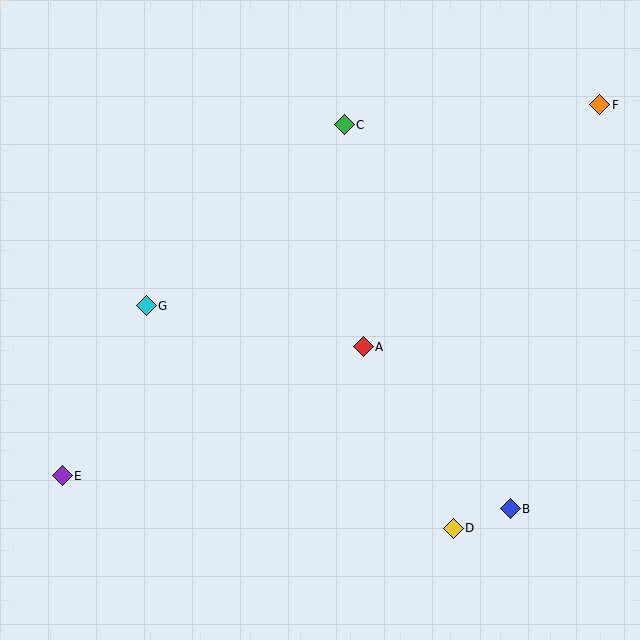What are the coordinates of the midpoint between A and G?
The midpoint between A and G is at (255, 326).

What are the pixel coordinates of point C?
Point C is at (344, 125).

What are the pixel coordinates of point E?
Point E is at (62, 476).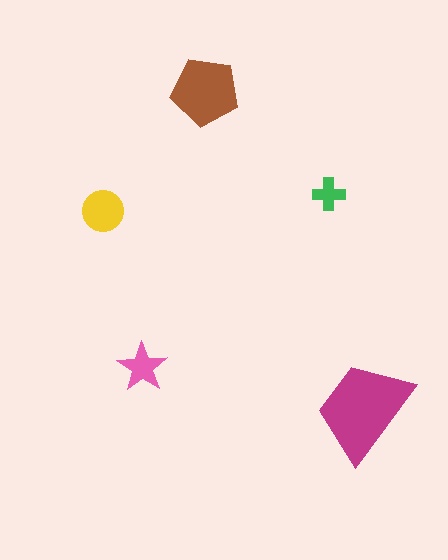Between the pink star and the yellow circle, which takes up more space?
The yellow circle.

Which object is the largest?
The magenta trapezoid.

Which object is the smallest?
The green cross.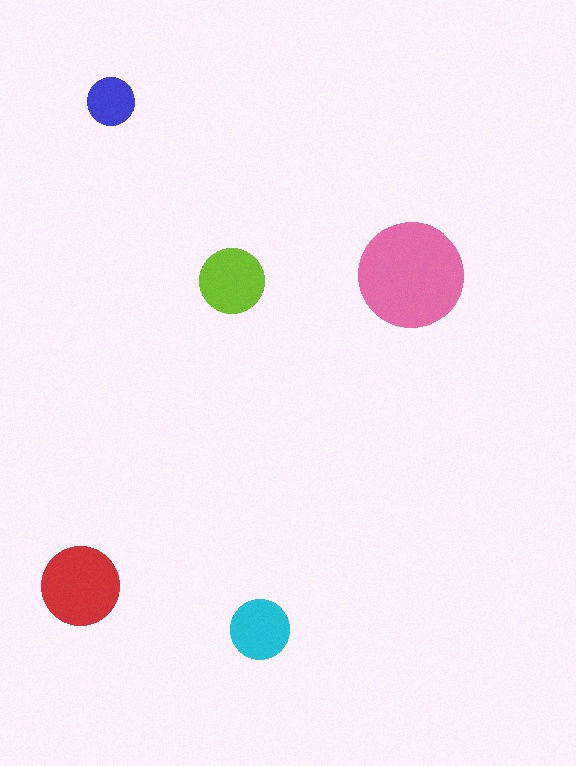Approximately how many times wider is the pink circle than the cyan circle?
About 2 times wider.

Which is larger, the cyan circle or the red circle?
The red one.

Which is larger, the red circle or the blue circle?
The red one.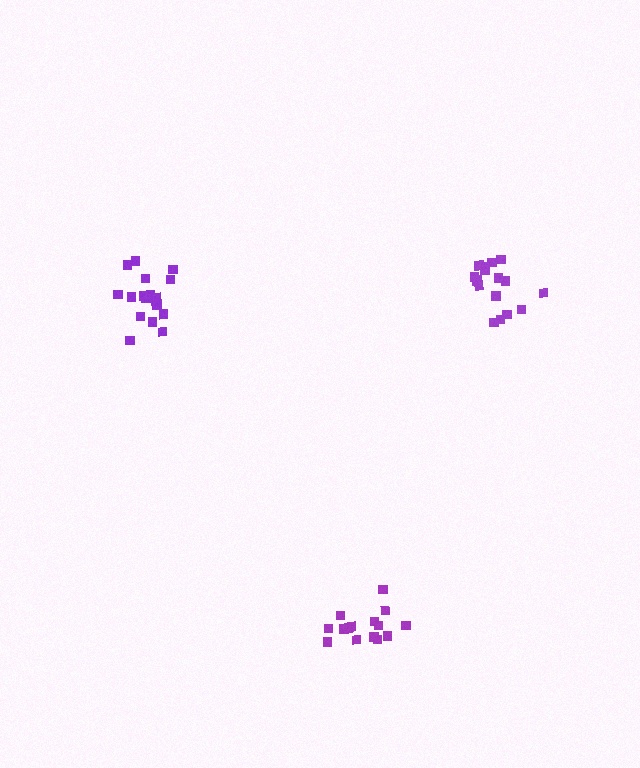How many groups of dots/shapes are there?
There are 3 groups.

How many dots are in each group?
Group 1: 19 dots, Group 2: 17 dots, Group 3: 15 dots (51 total).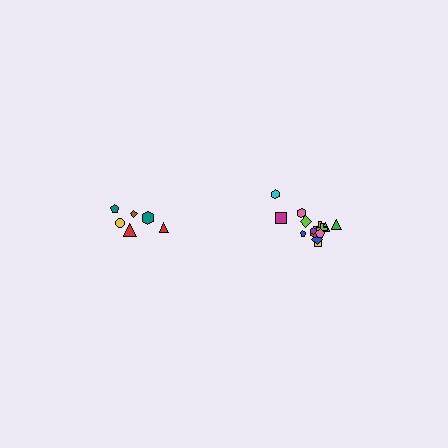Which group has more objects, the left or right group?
The right group.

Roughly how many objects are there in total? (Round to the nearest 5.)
Roughly 20 objects in total.